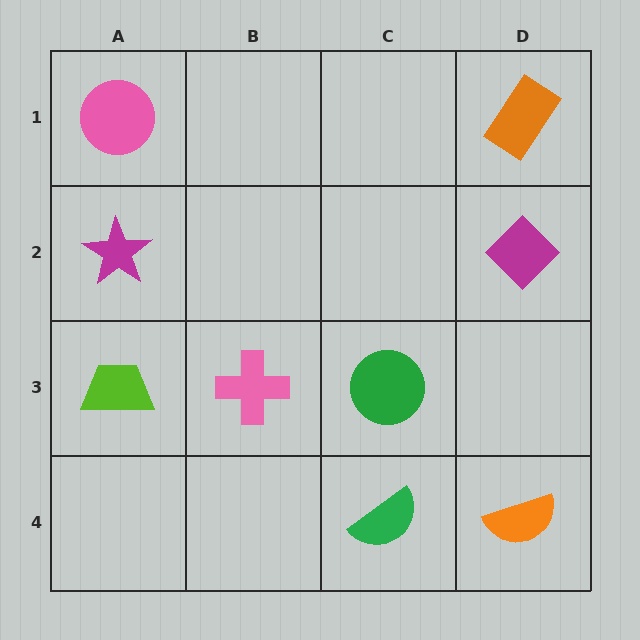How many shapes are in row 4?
2 shapes.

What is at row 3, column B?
A pink cross.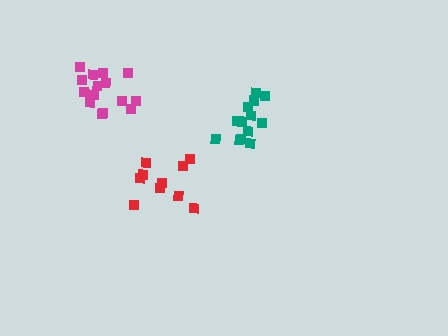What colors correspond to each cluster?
The clusters are colored: magenta, teal, red.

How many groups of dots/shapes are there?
There are 3 groups.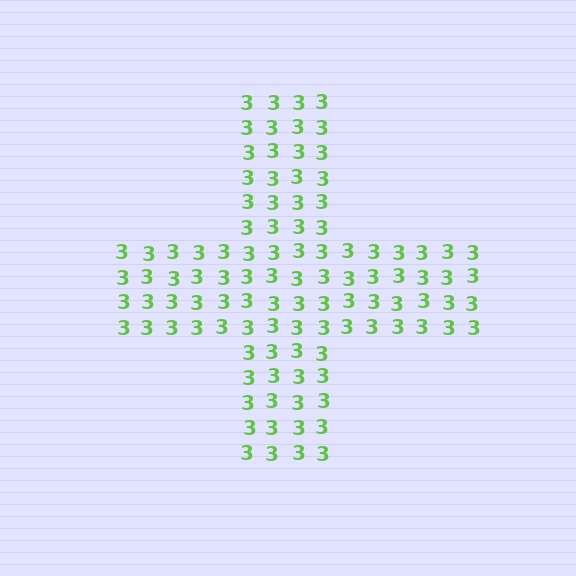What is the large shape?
The large shape is a cross.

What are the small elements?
The small elements are digit 3's.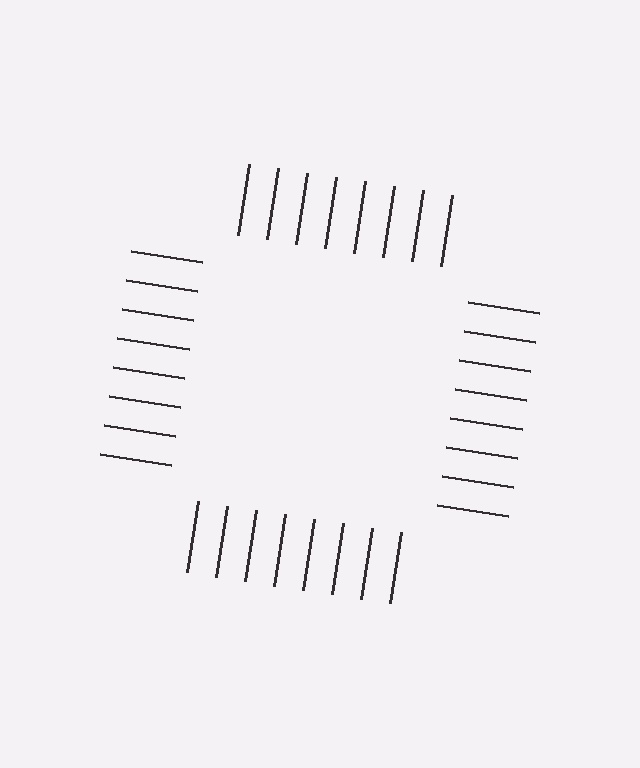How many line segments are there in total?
32 — 8 along each of the 4 edges.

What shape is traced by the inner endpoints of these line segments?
An illusory square — the line segments terminate on its edges but no continuous stroke is drawn.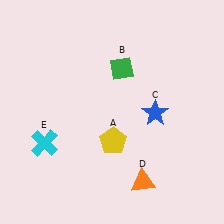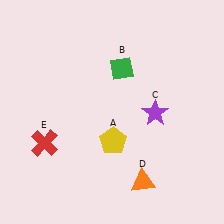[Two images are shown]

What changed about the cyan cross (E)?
In Image 1, E is cyan. In Image 2, it changed to red.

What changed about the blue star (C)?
In Image 1, C is blue. In Image 2, it changed to purple.